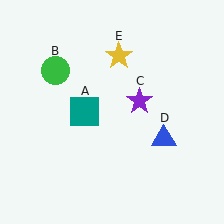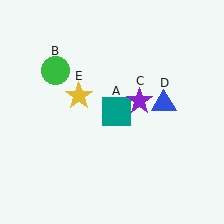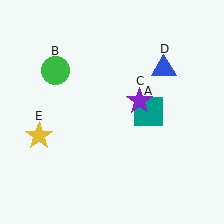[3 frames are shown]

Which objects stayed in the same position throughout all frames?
Green circle (object B) and purple star (object C) remained stationary.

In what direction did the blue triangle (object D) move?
The blue triangle (object D) moved up.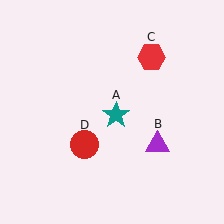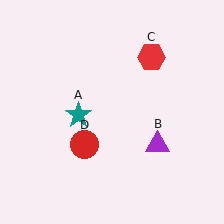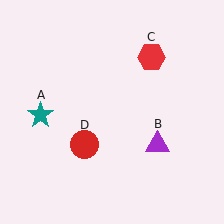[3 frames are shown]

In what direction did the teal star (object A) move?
The teal star (object A) moved left.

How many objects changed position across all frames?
1 object changed position: teal star (object A).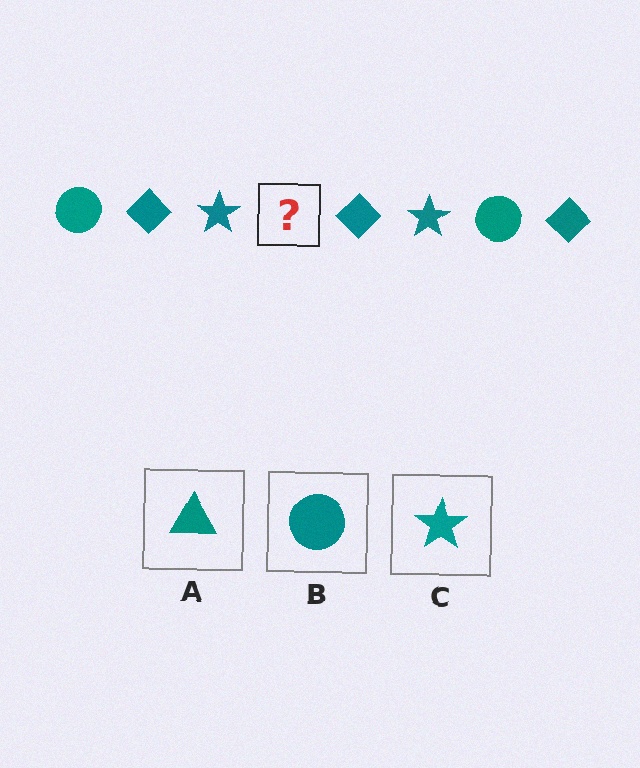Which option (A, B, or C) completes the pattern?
B.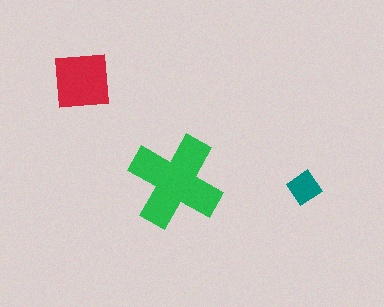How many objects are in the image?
There are 3 objects in the image.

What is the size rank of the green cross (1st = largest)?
1st.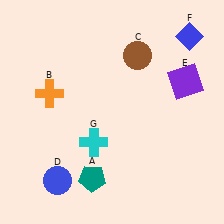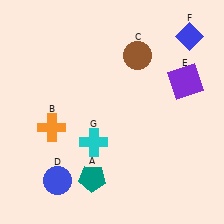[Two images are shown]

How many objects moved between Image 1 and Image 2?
1 object moved between the two images.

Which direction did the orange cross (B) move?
The orange cross (B) moved down.